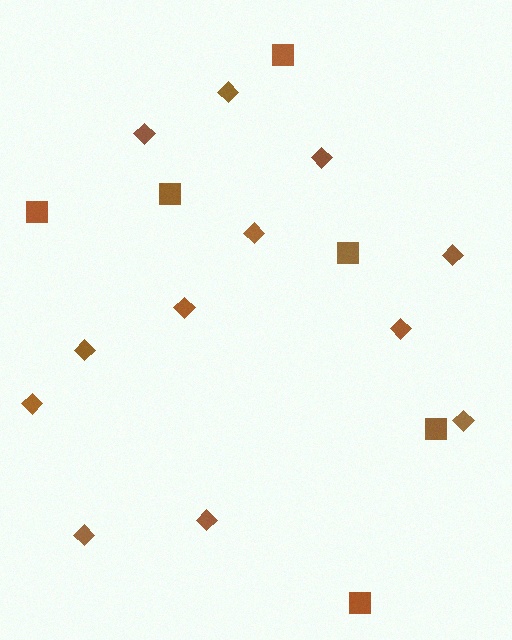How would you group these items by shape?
There are 2 groups: one group of squares (6) and one group of diamonds (12).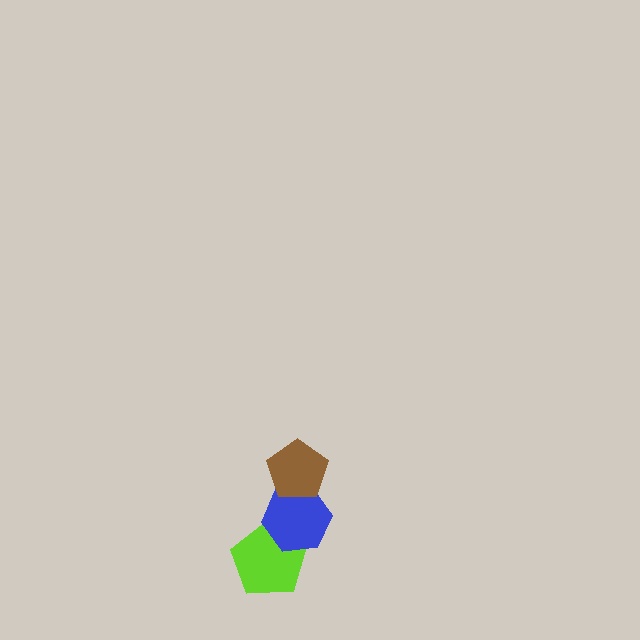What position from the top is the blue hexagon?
The blue hexagon is 2nd from the top.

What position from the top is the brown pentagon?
The brown pentagon is 1st from the top.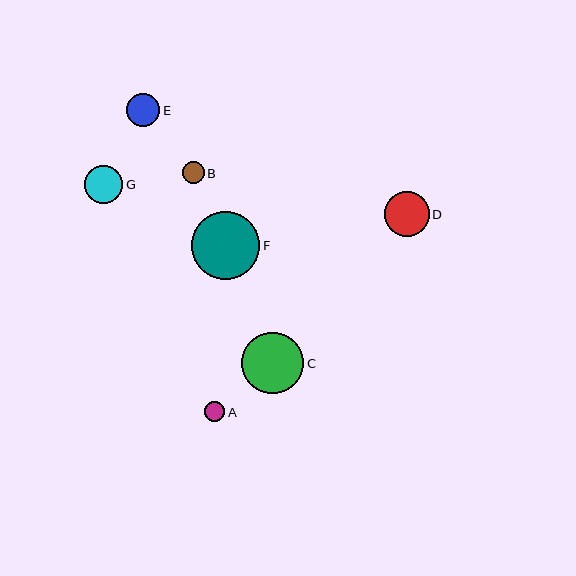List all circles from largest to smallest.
From largest to smallest: F, C, D, G, E, B, A.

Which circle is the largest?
Circle F is the largest with a size of approximately 68 pixels.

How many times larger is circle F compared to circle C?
Circle F is approximately 1.1 times the size of circle C.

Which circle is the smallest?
Circle A is the smallest with a size of approximately 20 pixels.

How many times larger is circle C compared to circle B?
Circle C is approximately 2.8 times the size of circle B.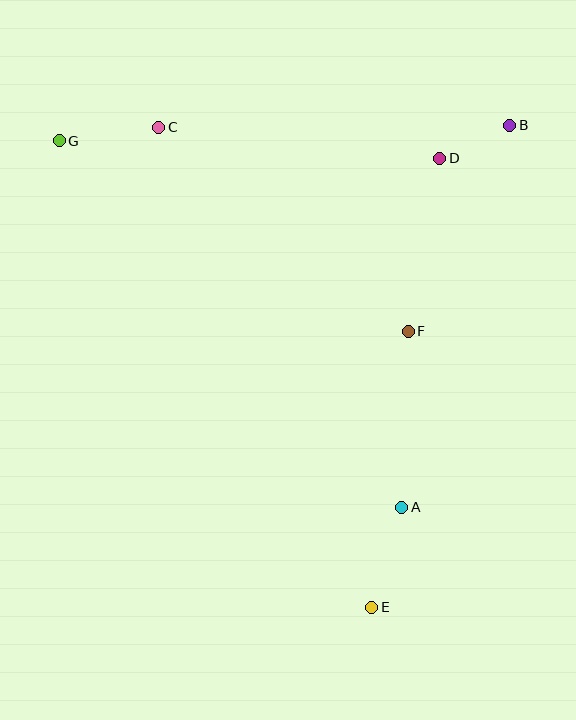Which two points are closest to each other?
Points B and D are closest to each other.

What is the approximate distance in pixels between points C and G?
The distance between C and G is approximately 100 pixels.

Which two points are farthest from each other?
Points E and G are farthest from each other.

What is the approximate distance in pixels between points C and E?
The distance between C and E is approximately 525 pixels.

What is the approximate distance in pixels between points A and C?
The distance between A and C is approximately 451 pixels.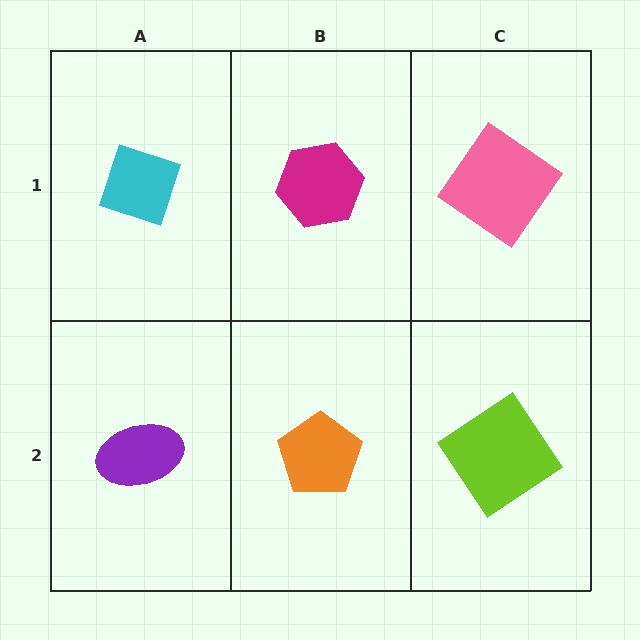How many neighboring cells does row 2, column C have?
2.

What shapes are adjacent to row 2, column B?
A magenta hexagon (row 1, column B), a purple ellipse (row 2, column A), a lime diamond (row 2, column C).